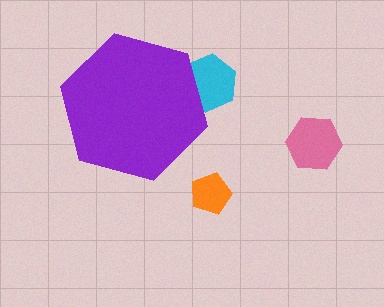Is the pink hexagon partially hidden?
No, the pink hexagon is fully visible.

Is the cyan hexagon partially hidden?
Yes, the cyan hexagon is partially hidden behind the purple hexagon.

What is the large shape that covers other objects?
A purple hexagon.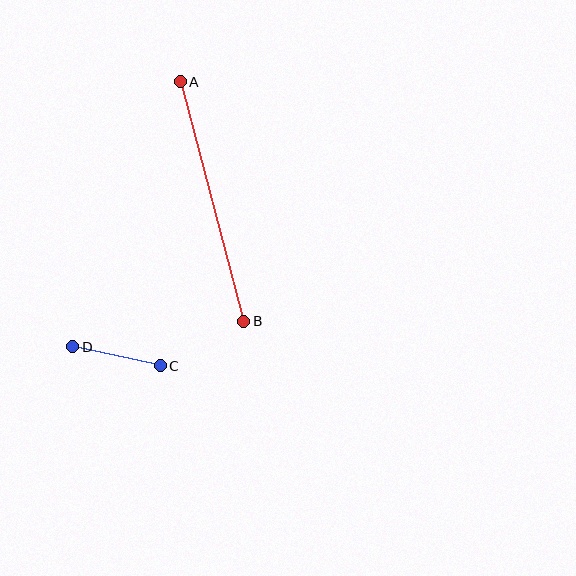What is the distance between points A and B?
The distance is approximately 248 pixels.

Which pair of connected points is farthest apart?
Points A and B are farthest apart.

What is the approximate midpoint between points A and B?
The midpoint is at approximately (212, 202) pixels.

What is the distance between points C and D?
The distance is approximately 90 pixels.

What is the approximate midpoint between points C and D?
The midpoint is at approximately (117, 356) pixels.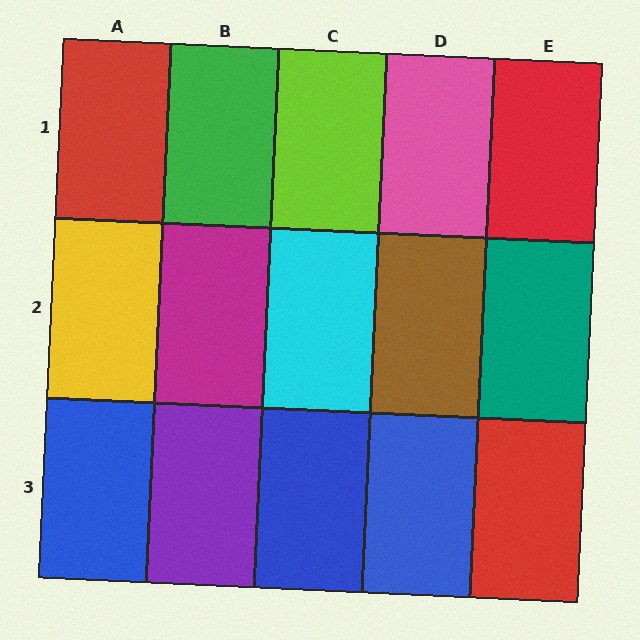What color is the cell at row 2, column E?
Teal.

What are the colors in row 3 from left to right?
Blue, purple, blue, blue, red.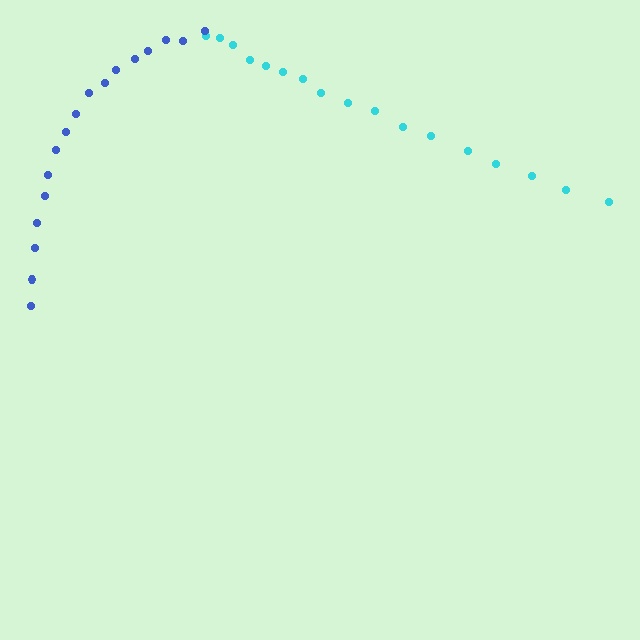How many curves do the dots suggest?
There are 2 distinct paths.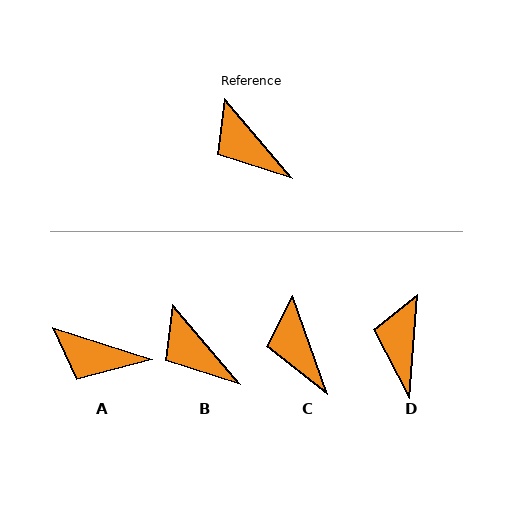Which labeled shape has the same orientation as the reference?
B.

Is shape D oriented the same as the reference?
No, it is off by about 45 degrees.